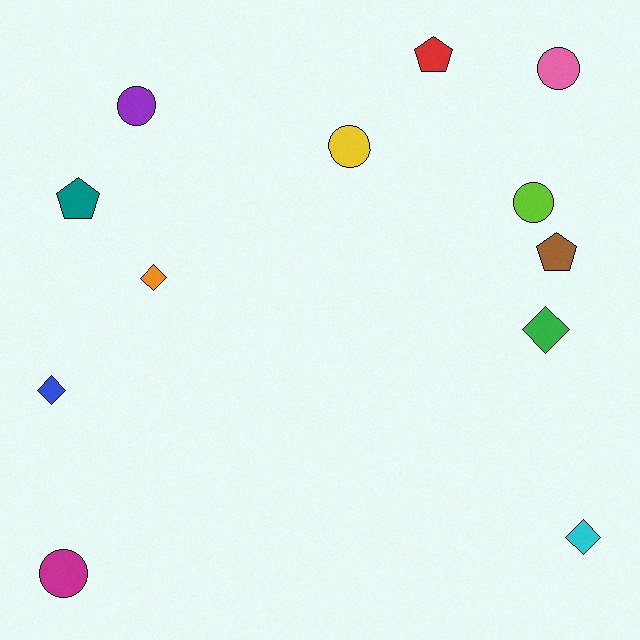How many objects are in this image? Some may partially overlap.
There are 12 objects.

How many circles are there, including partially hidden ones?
There are 5 circles.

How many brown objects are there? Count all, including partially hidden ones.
There is 1 brown object.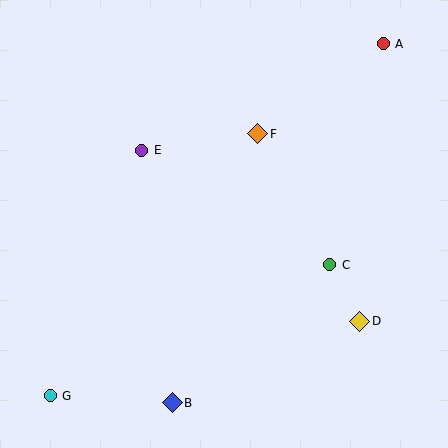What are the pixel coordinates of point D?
Point D is at (360, 321).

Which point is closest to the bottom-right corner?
Point D is closest to the bottom-right corner.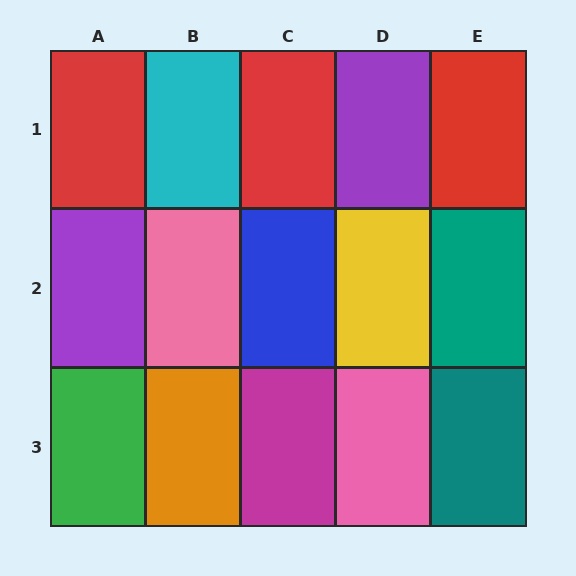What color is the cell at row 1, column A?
Red.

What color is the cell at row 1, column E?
Red.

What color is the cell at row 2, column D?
Yellow.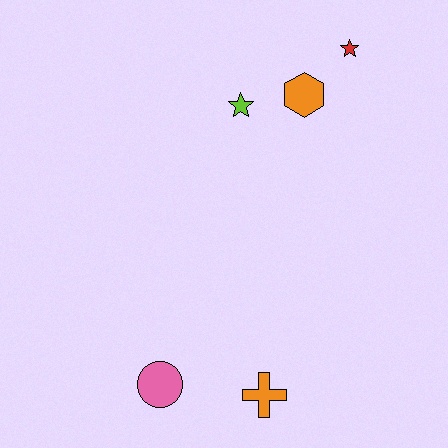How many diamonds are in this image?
There are no diamonds.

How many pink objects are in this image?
There is 1 pink object.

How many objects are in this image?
There are 5 objects.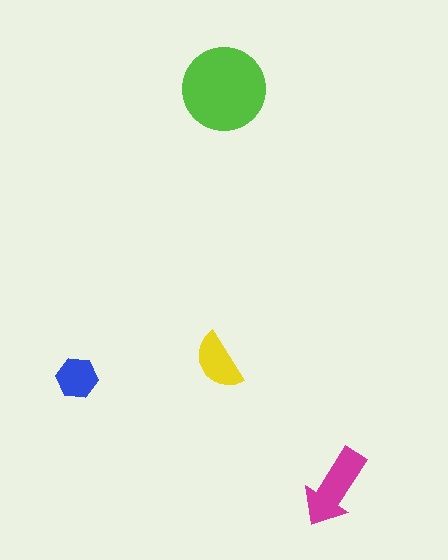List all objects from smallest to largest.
The blue hexagon, the yellow semicircle, the magenta arrow, the lime circle.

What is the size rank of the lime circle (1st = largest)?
1st.